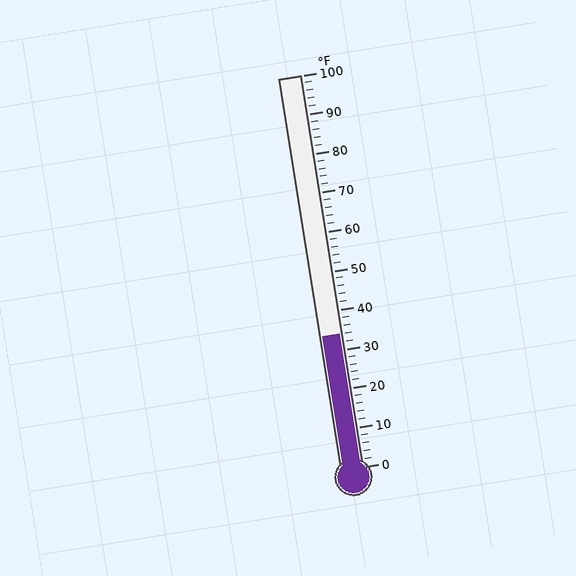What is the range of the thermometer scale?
The thermometer scale ranges from 0°F to 100°F.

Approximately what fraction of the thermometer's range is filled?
The thermometer is filled to approximately 35% of its range.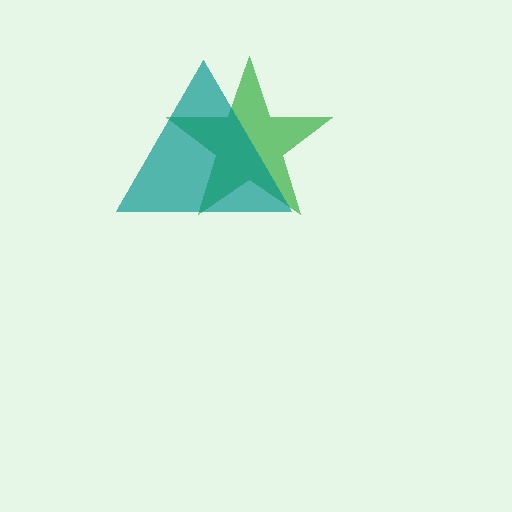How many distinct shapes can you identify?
There are 2 distinct shapes: a green star, a teal triangle.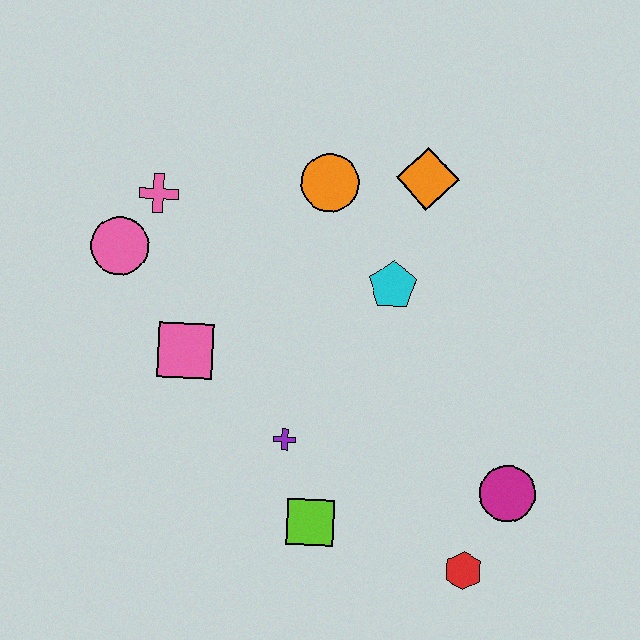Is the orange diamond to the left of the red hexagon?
Yes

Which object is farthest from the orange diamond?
The red hexagon is farthest from the orange diamond.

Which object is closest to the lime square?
The purple cross is closest to the lime square.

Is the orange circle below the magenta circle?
No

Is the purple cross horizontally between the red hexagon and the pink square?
Yes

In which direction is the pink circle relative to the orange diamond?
The pink circle is to the left of the orange diamond.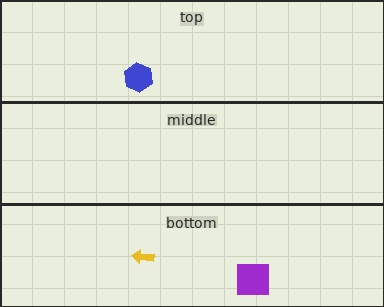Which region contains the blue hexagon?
The top region.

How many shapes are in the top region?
1.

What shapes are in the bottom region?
The yellow arrow, the purple square.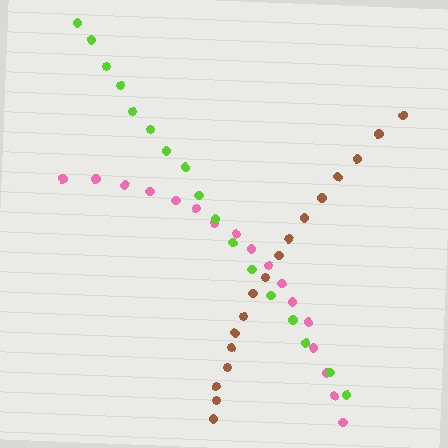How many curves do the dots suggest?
There are 3 distinct paths.